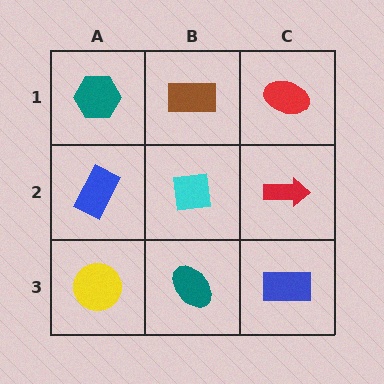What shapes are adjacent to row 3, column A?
A blue rectangle (row 2, column A), a teal ellipse (row 3, column B).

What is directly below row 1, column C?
A red arrow.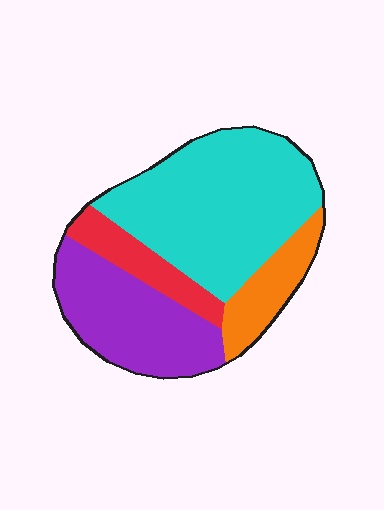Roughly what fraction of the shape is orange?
Orange takes up about one eighth (1/8) of the shape.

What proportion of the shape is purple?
Purple covers 28% of the shape.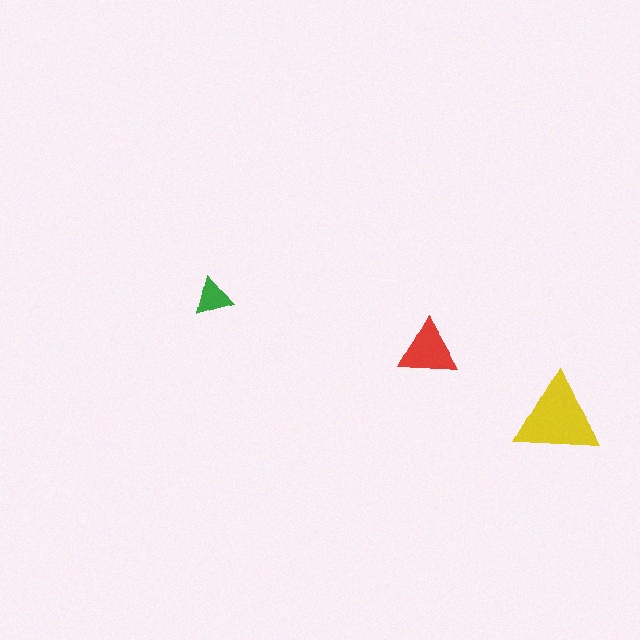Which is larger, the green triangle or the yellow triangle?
The yellow one.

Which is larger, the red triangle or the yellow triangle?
The yellow one.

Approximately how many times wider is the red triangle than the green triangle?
About 1.5 times wider.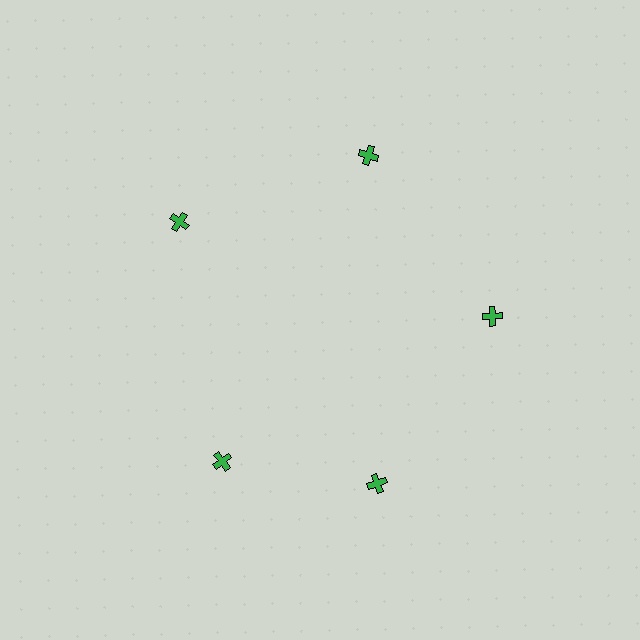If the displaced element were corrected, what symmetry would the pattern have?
It would have 5-fold rotational symmetry — the pattern would map onto itself every 72 degrees.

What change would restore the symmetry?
The symmetry would be restored by rotating it back into even spacing with its neighbors so that all 5 crosses sit at equal angles and equal distance from the center.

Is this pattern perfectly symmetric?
No. The 5 green crosses are arranged in a ring, but one element near the 8 o'clock position is rotated out of alignment along the ring, breaking the 5-fold rotational symmetry.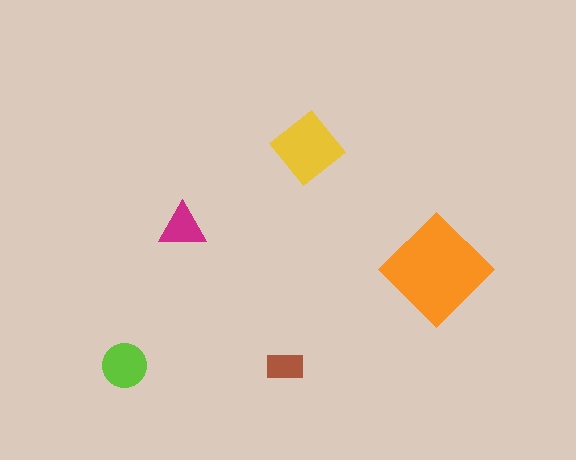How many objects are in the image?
There are 5 objects in the image.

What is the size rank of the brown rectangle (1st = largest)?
5th.